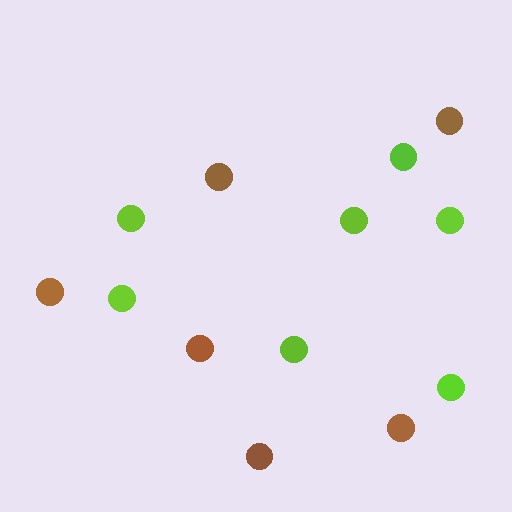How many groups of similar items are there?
There are 2 groups: one group of lime circles (7) and one group of brown circles (6).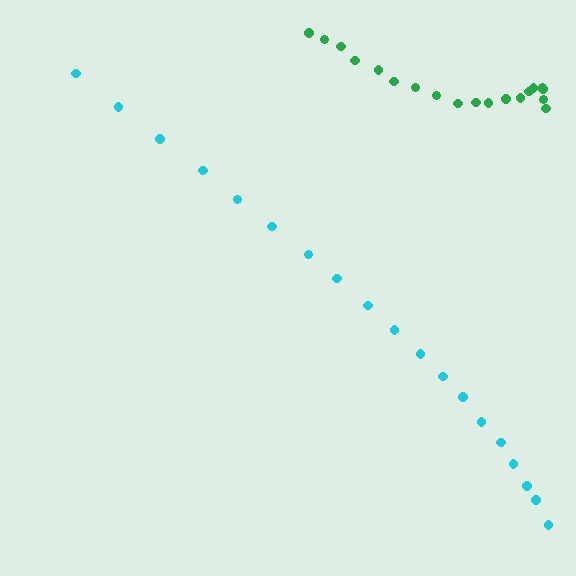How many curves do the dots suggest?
There are 2 distinct paths.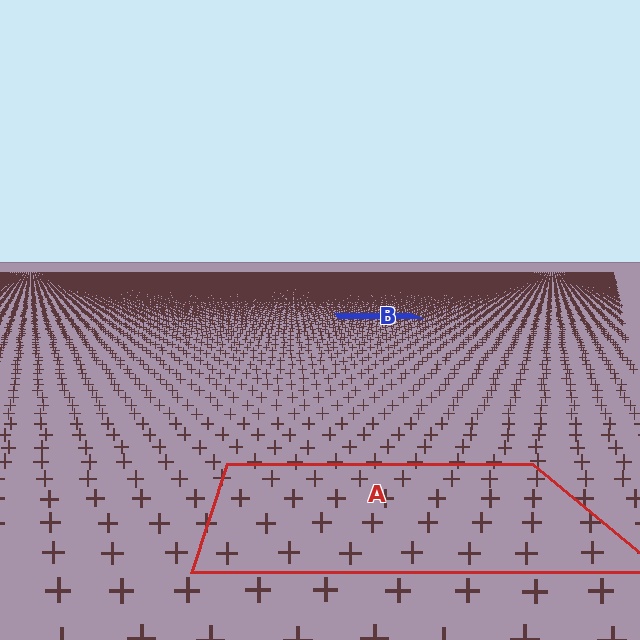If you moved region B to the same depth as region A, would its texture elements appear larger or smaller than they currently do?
They would appear larger. At a closer depth, the same texture elements are projected at a bigger on-screen size.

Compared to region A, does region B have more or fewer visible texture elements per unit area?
Region B has more texture elements per unit area — they are packed more densely because it is farther away.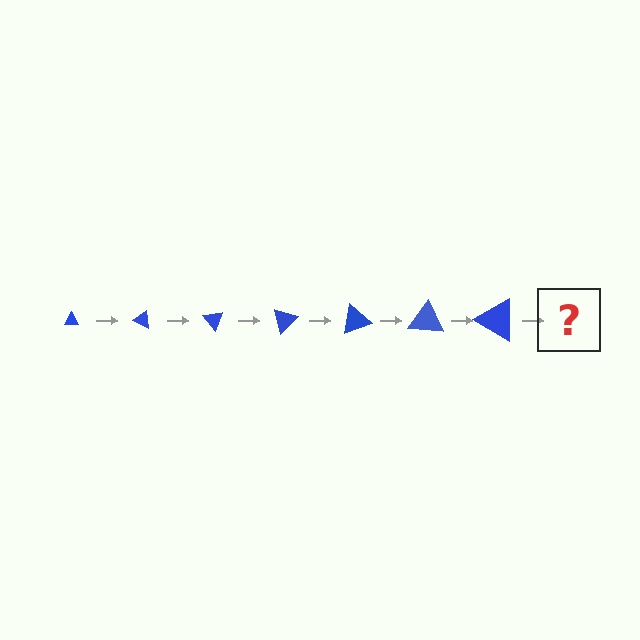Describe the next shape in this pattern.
It should be a triangle, larger than the previous one and rotated 175 degrees from the start.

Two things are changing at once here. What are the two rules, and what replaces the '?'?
The two rules are that the triangle grows larger each step and it rotates 25 degrees each step. The '?' should be a triangle, larger than the previous one and rotated 175 degrees from the start.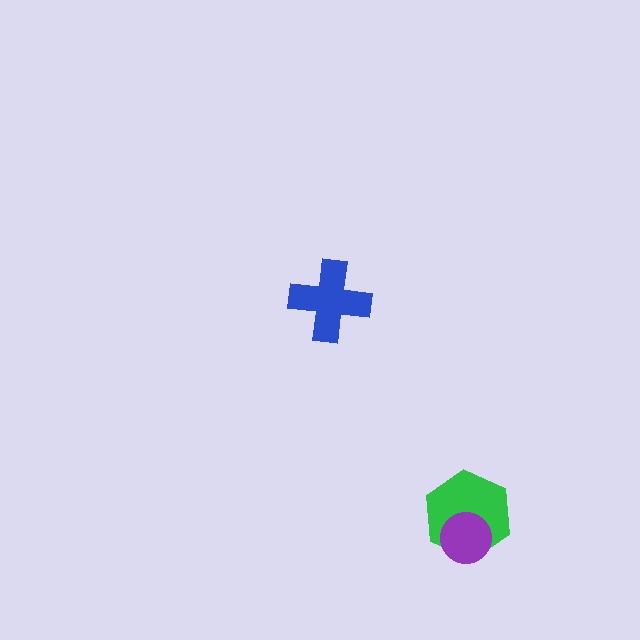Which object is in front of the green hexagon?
The purple circle is in front of the green hexagon.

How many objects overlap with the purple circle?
1 object overlaps with the purple circle.